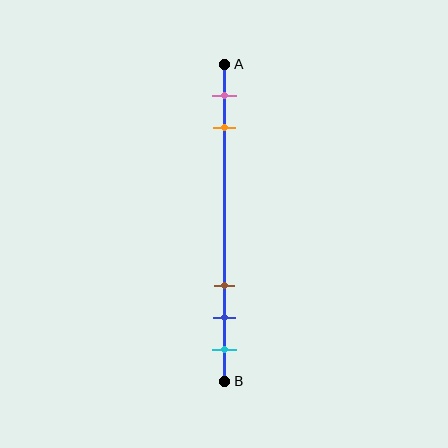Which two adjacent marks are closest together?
The blue and cyan marks are the closest adjacent pair.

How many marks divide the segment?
There are 5 marks dividing the segment.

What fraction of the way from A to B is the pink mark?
The pink mark is approximately 10% (0.1) of the way from A to B.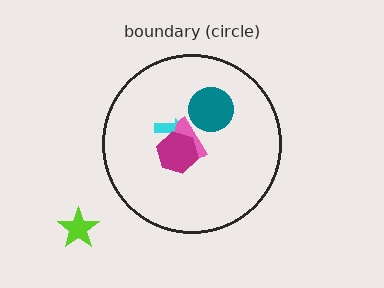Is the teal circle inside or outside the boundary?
Inside.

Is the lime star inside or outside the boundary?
Outside.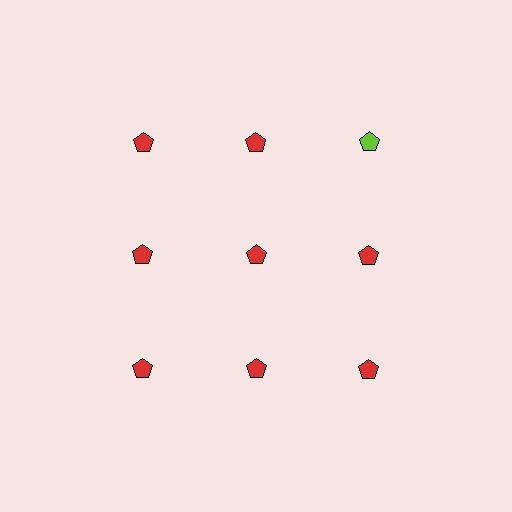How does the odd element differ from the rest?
It has a different color: lime instead of red.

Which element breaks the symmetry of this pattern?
The lime pentagon in the top row, center column breaks the symmetry. All other shapes are red pentagons.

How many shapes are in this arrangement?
There are 9 shapes arranged in a grid pattern.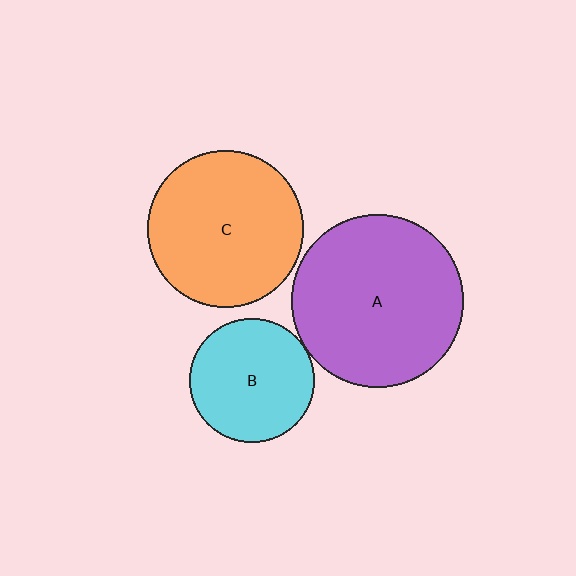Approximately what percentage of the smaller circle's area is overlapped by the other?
Approximately 5%.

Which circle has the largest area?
Circle A (purple).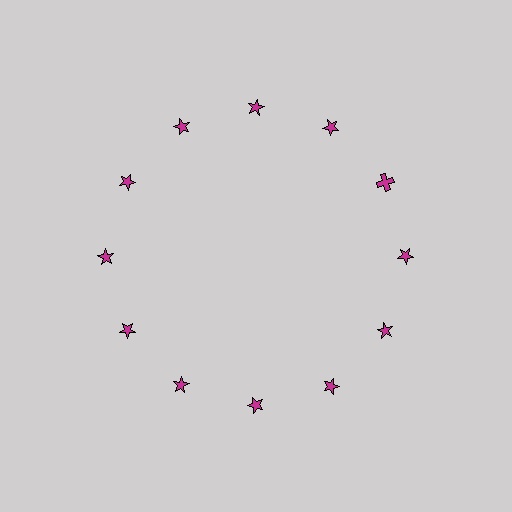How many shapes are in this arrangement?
There are 12 shapes arranged in a ring pattern.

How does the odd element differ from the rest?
It has a different shape: cross instead of star.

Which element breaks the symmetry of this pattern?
The magenta cross at roughly the 2 o'clock position breaks the symmetry. All other shapes are magenta stars.